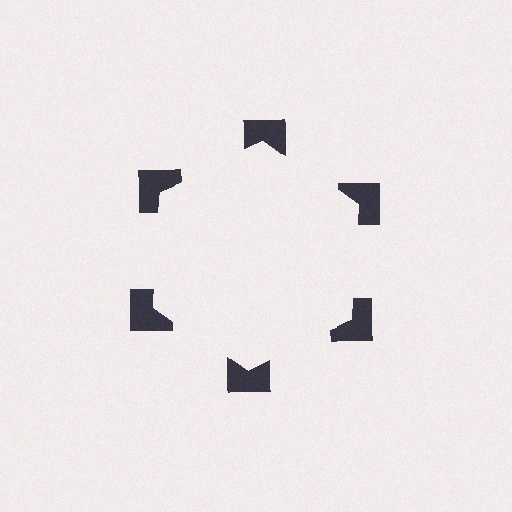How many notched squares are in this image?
There are 6 — one at each vertex of the illusory hexagon.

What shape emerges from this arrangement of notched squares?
An illusory hexagon — its edges are inferred from the aligned wedge cuts in the notched squares, not physically drawn.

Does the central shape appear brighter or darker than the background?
It typically appears slightly brighter than the background, even though no actual brightness change is drawn.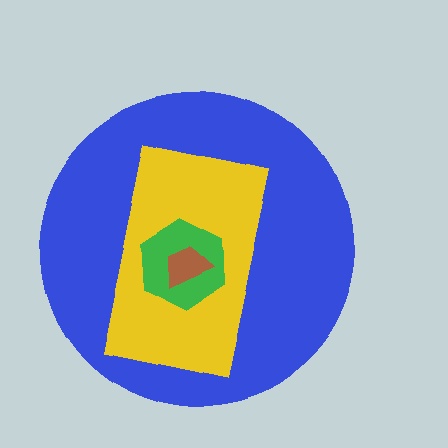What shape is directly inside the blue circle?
The yellow rectangle.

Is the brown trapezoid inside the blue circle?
Yes.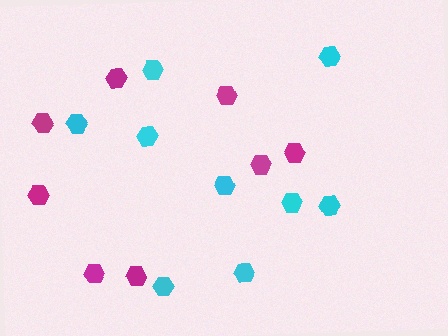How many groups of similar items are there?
There are 2 groups: one group of magenta hexagons (8) and one group of cyan hexagons (9).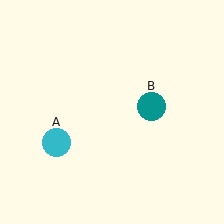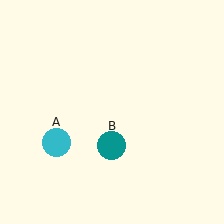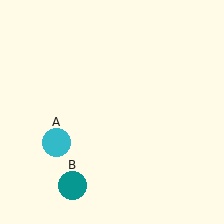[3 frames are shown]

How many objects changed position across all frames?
1 object changed position: teal circle (object B).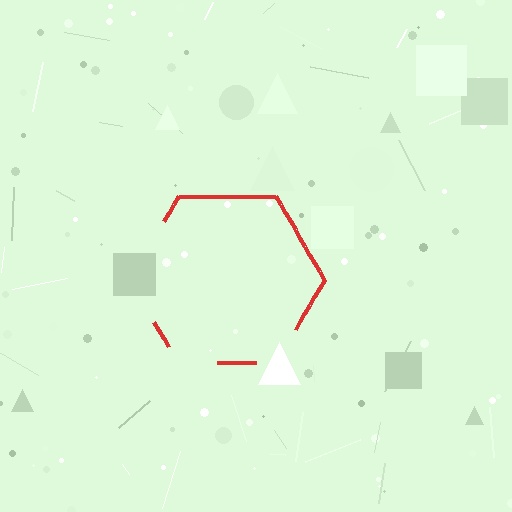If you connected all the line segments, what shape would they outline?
They would outline a hexagon.